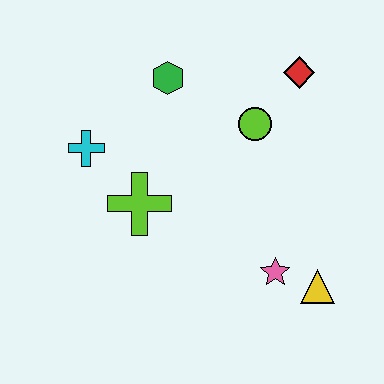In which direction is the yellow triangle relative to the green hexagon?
The yellow triangle is below the green hexagon.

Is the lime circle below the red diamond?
Yes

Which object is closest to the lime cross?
The cyan cross is closest to the lime cross.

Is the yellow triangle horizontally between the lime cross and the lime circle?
No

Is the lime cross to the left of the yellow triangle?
Yes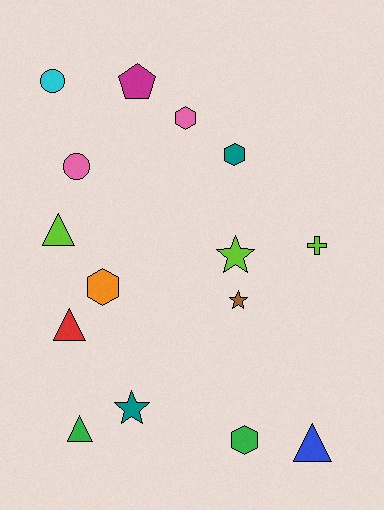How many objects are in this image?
There are 15 objects.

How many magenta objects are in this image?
There is 1 magenta object.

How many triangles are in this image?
There are 4 triangles.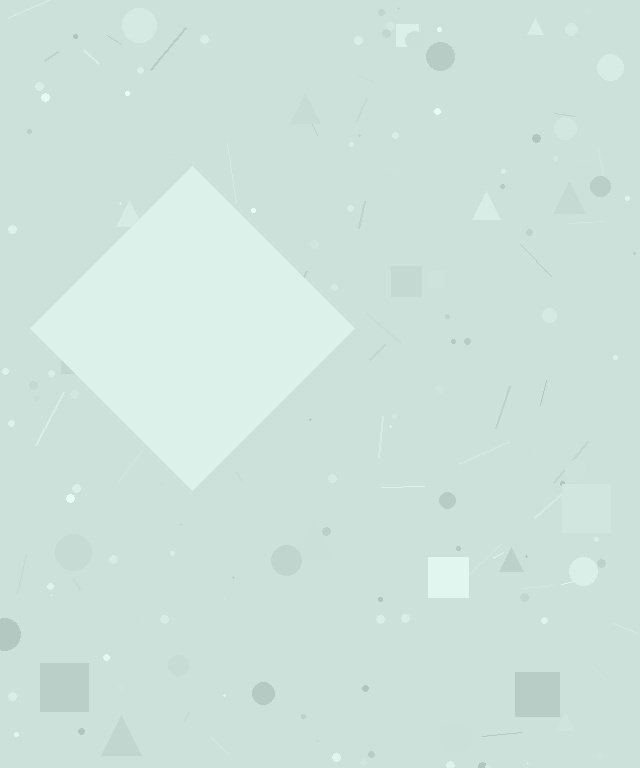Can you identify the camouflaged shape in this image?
The camouflaged shape is a diamond.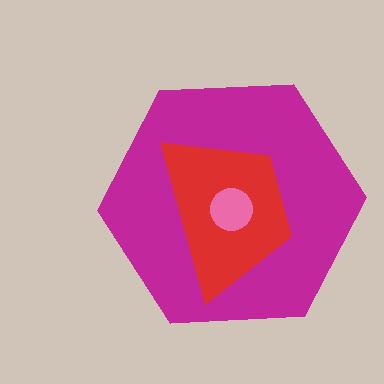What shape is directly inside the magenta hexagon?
The red trapezoid.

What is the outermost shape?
The magenta hexagon.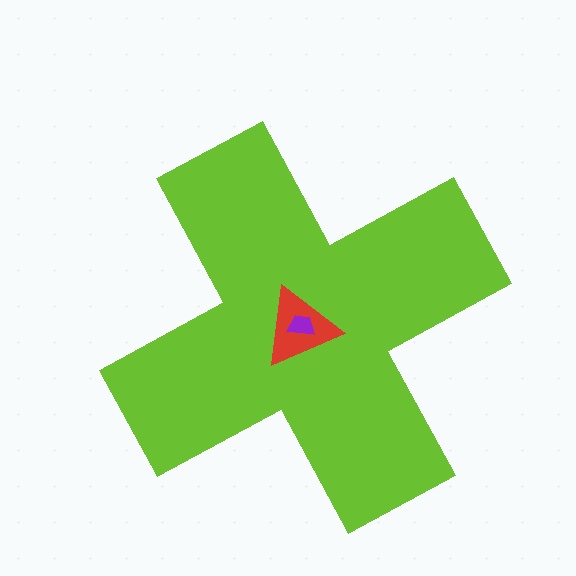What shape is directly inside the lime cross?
The red triangle.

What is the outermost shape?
The lime cross.